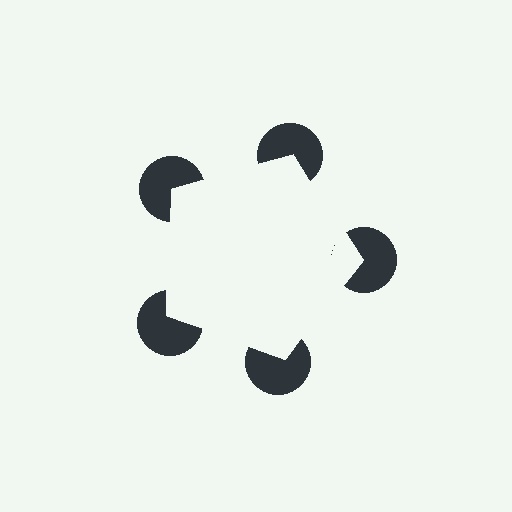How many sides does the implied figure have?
5 sides.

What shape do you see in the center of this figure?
An illusory pentagon — its edges are inferred from the aligned wedge cuts in the pac-man discs, not physically drawn.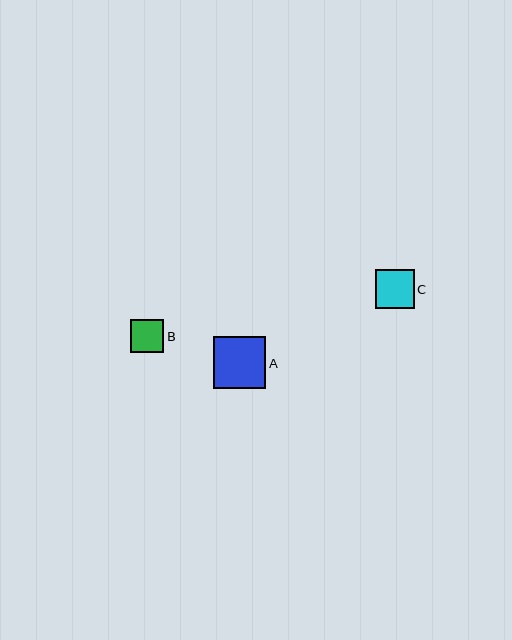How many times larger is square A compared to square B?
Square A is approximately 1.6 times the size of square B.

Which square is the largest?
Square A is the largest with a size of approximately 52 pixels.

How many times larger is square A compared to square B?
Square A is approximately 1.6 times the size of square B.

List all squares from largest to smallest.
From largest to smallest: A, C, B.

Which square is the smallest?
Square B is the smallest with a size of approximately 33 pixels.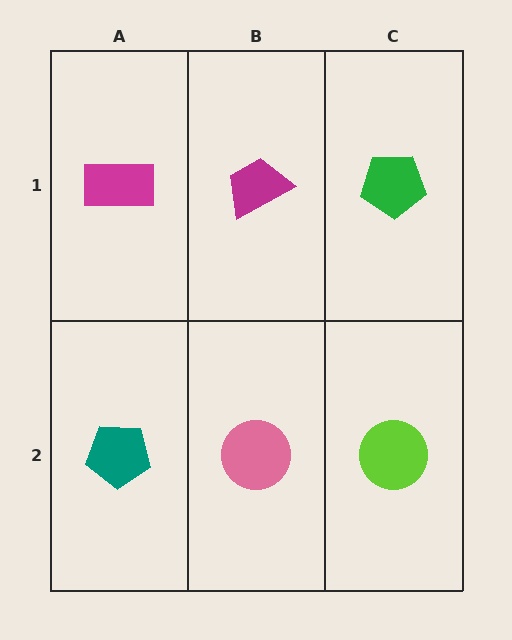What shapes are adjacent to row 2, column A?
A magenta rectangle (row 1, column A), a pink circle (row 2, column B).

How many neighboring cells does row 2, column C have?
2.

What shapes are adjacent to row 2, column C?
A green pentagon (row 1, column C), a pink circle (row 2, column B).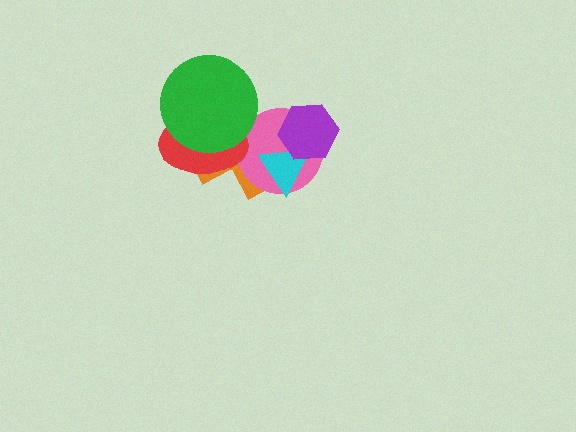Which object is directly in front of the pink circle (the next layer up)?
The cyan triangle is directly in front of the pink circle.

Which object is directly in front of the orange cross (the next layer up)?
The pink circle is directly in front of the orange cross.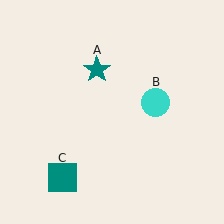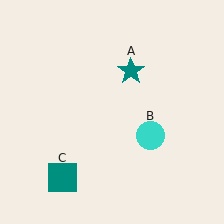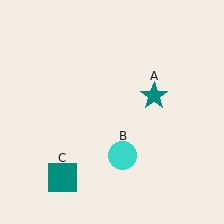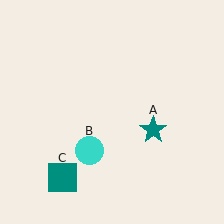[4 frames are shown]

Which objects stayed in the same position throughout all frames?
Teal square (object C) remained stationary.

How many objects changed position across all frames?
2 objects changed position: teal star (object A), cyan circle (object B).